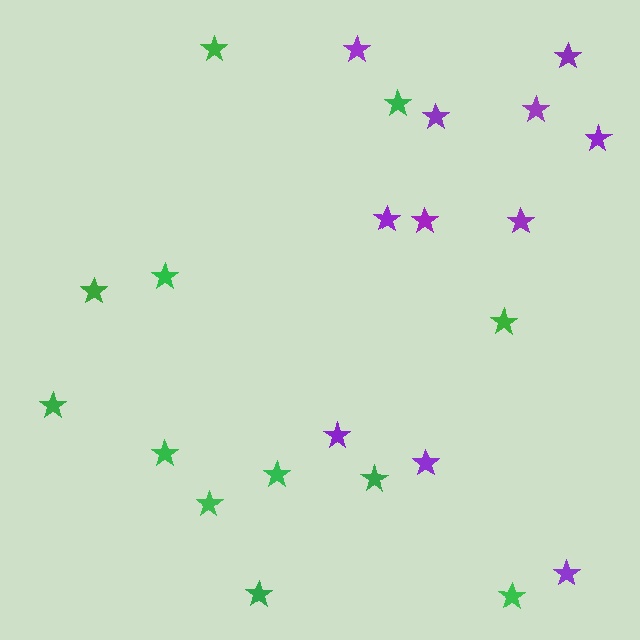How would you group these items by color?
There are 2 groups: one group of green stars (12) and one group of purple stars (11).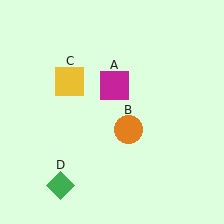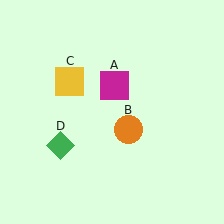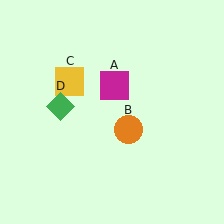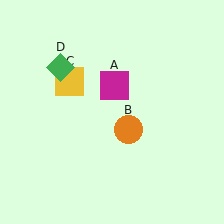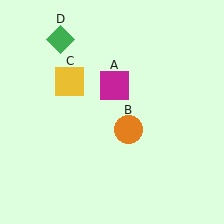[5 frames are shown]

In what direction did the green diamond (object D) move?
The green diamond (object D) moved up.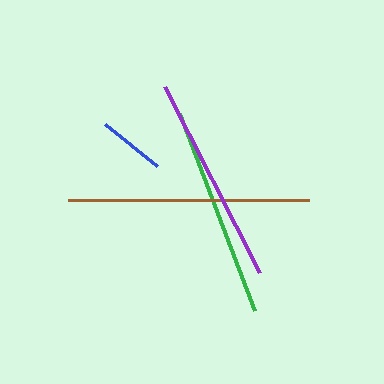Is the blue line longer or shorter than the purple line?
The purple line is longer than the blue line.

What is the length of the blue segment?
The blue segment is approximately 66 pixels long.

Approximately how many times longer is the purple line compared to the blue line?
The purple line is approximately 3.1 times the length of the blue line.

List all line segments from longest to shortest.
From longest to shortest: brown, green, purple, blue.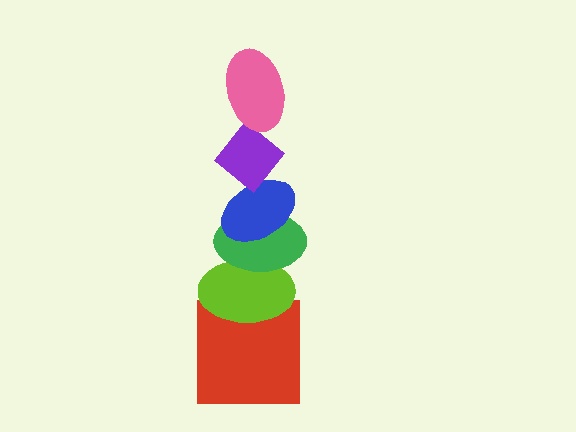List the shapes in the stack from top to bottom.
From top to bottom: the pink ellipse, the purple diamond, the blue ellipse, the green ellipse, the lime ellipse, the red square.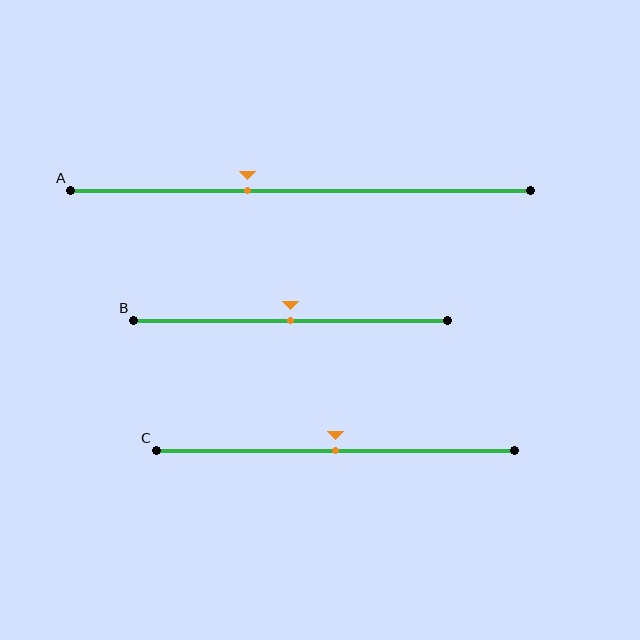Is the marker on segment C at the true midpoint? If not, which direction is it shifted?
Yes, the marker on segment C is at the true midpoint.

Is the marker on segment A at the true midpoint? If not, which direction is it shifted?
No, the marker on segment A is shifted to the left by about 11% of the segment length.